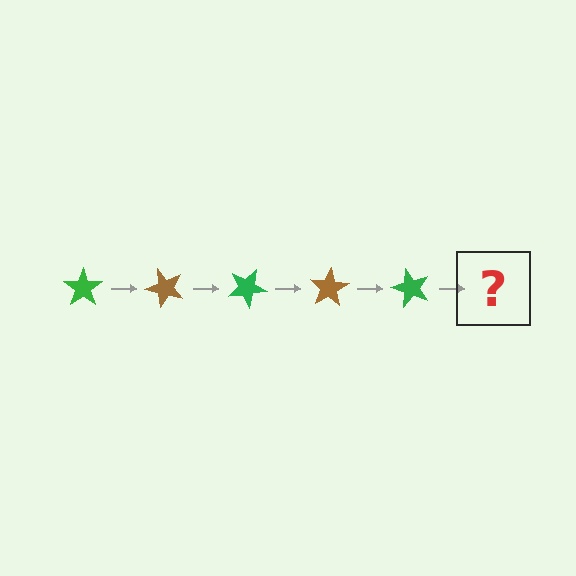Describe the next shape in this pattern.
It should be a brown star, rotated 250 degrees from the start.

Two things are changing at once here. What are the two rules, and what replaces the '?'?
The two rules are that it rotates 50 degrees each step and the color cycles through green and brown. The '?' should be a brown star, rotated 250 degrees from the start.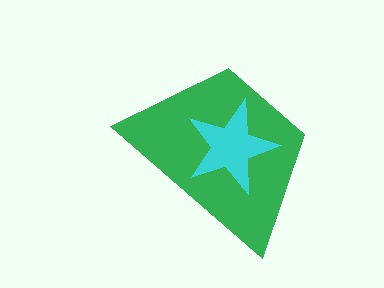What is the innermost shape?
The cyan star.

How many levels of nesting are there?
2.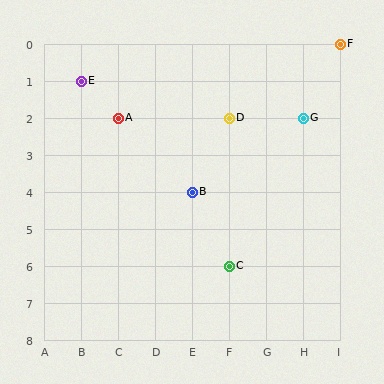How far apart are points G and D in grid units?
Points G and D are 2 columns apart.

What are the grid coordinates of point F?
Point F is at grid coordinates (I, 0).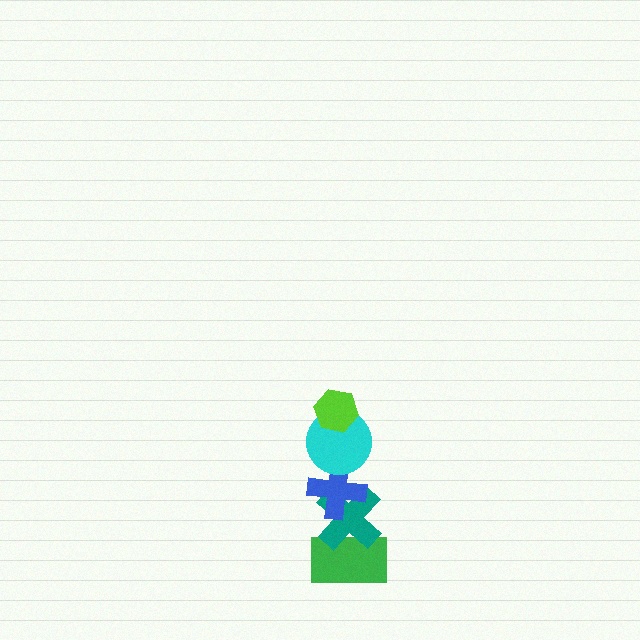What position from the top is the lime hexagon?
The lime hexagon is 1st from the top.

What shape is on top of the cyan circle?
The lime hexagon is on top of the cyan circle.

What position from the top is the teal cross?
The teal cross is 4th from the top.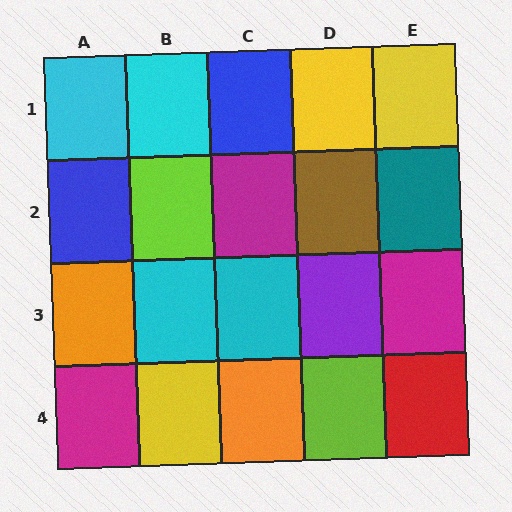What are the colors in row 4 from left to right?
Magenta, yellow, orange, lime, red.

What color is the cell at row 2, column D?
Brown.